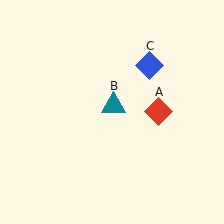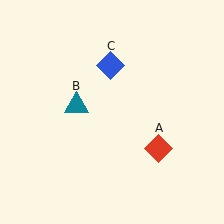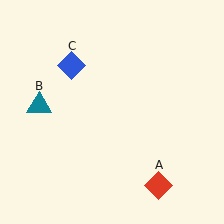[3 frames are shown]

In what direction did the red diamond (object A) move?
The red diamond (object A) moved down.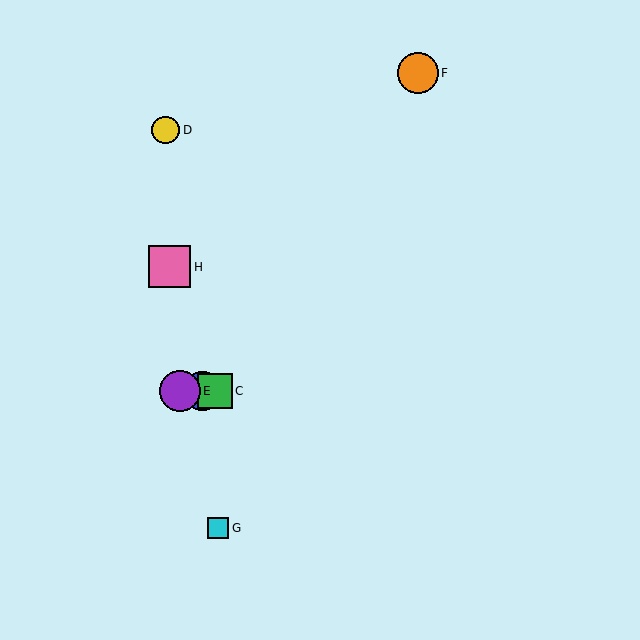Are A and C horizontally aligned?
Yes, both are at y≈391.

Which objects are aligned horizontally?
Objects A, B, C, E are aligned horizontally.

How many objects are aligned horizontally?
4 objects (A, B, C, E) are aligned horizontally.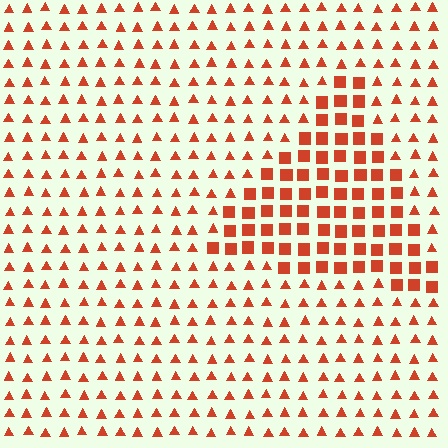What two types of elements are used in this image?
The image uses squares inside the triangle region and triangles outside it.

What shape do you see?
I see a triangle.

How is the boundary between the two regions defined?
The boundary is defined by a change in element shape: squares inside vs. triangles outside. All elements share the same color and spacing.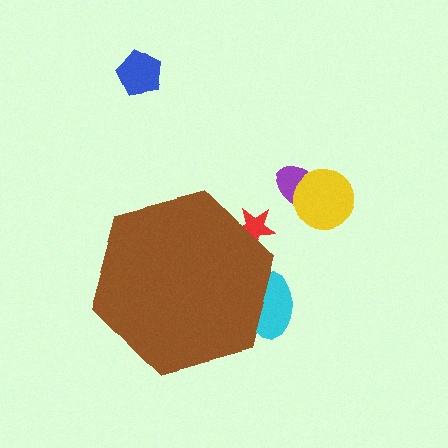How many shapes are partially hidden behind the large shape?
2 shapes are partially hidden.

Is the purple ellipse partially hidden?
No, the purple ellipse is fully visible.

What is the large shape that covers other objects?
A brown hexagon.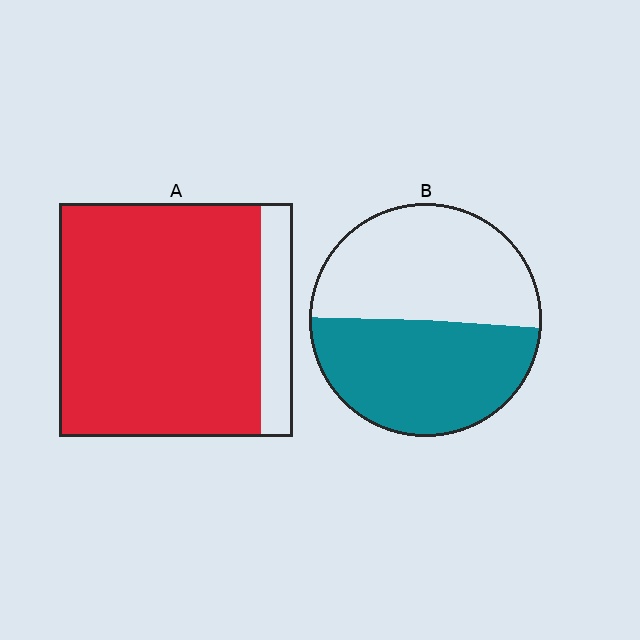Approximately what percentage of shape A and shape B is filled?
A is approximately 85% and B is approximately 50%.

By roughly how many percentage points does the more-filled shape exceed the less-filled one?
By roughly 35 percentage points (A over B).